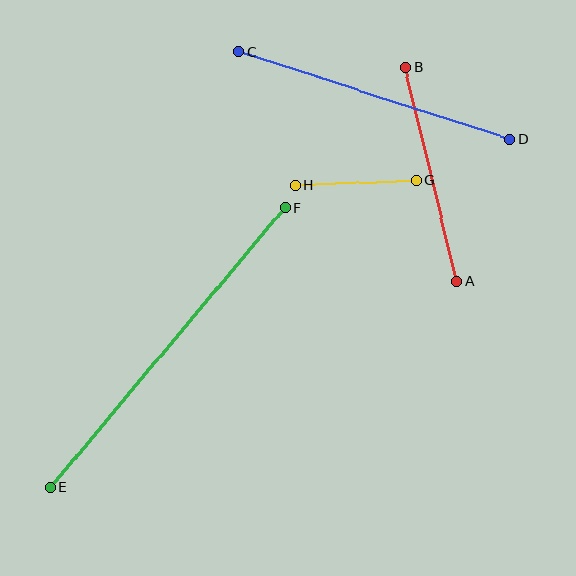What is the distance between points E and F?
The distance is approximately 366 pixels.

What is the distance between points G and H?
The distance is approximately 121 pixels.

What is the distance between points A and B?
The distance is approximately 220 pixels.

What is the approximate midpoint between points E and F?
The midpoint is at approximately (167, 348) pixels.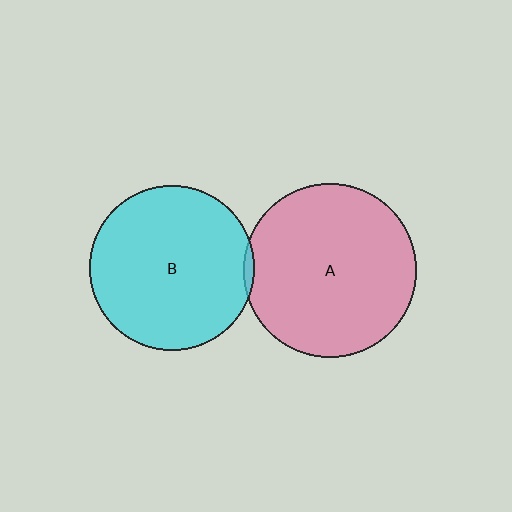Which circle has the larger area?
Circle A (pink).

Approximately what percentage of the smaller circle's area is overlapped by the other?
Approximately 5%.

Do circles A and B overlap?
Yes.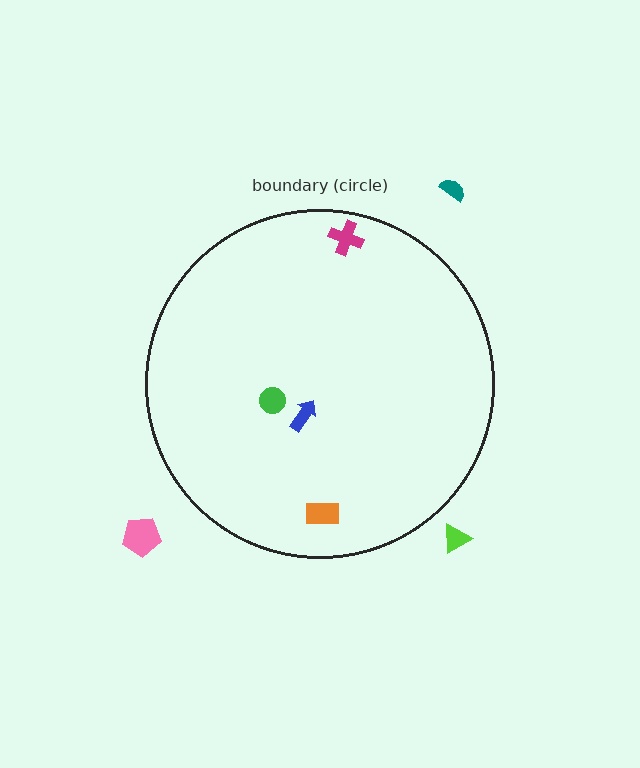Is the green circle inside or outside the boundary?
Inside.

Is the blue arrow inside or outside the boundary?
Inside.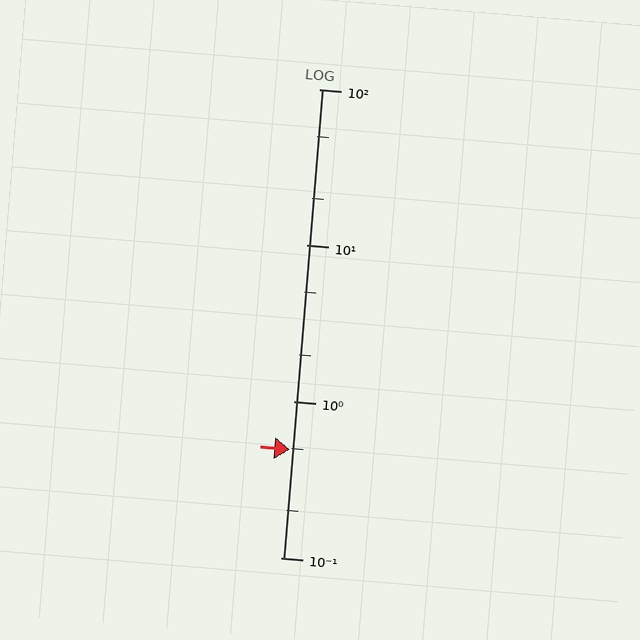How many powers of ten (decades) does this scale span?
The scale spans 3 decades, from 0.1 to 100.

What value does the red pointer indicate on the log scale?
The pointer indicates approximately 0.49.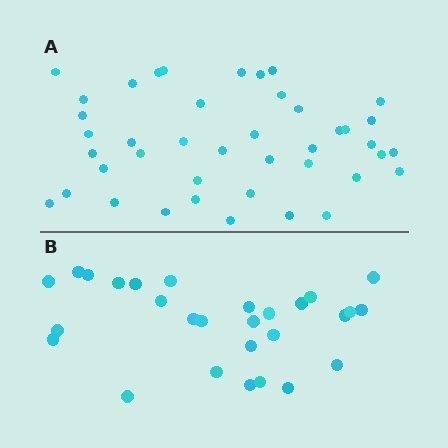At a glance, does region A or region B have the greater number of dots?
Region A (the top region) has more dots.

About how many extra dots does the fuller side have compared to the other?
Region A has approximately 15 more dots than region B.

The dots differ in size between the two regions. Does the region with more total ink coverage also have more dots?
No. Region B has more total ink coverage because its dots are larger, but region A actually contains more individual dots. Total area can be misleading — the number of items is what matters here.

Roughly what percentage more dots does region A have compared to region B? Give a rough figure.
About 50% more.